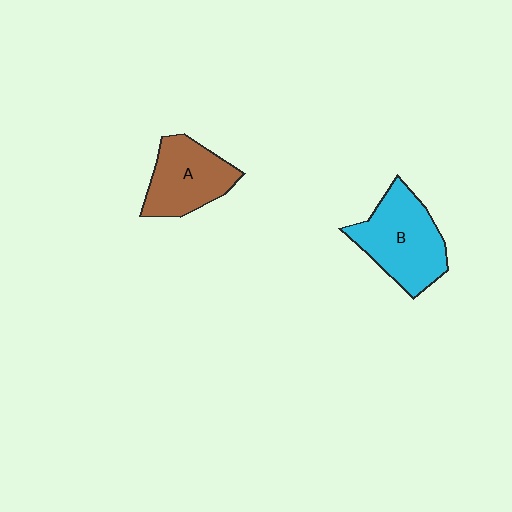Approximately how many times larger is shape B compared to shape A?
Approximately 1.2 times.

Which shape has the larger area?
Shape B (cyan).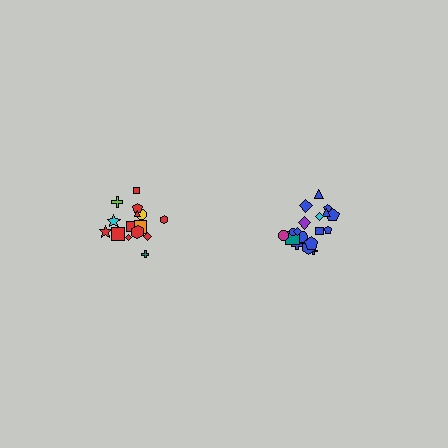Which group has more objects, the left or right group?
The right group.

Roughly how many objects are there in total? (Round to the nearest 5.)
Roughly 35 objects in total.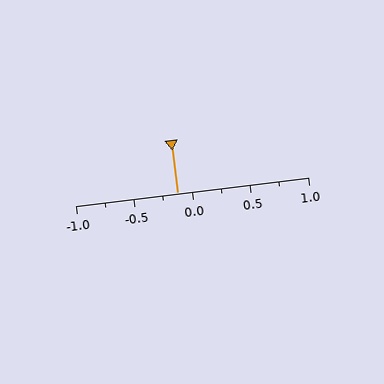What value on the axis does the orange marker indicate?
The marker indicates approximately -0.12.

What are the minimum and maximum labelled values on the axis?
The axis runs from -1.0 to 1.0.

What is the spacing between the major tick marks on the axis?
The major ticks are spaced 0.5 apart.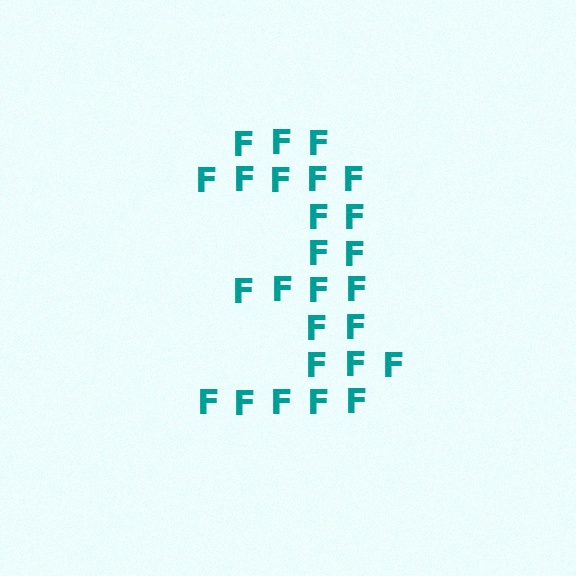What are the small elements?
The small elements are letter F's.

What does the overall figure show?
The overall figure shows the digit 3.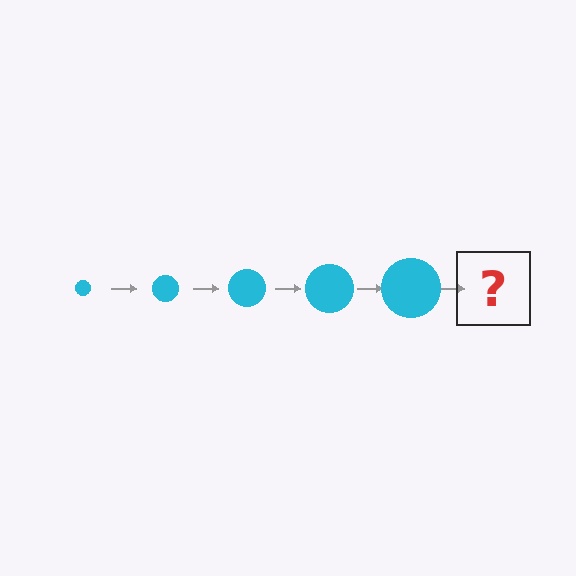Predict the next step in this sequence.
The next step is a cyan circle, larger than the previous one.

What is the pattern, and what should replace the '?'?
The pattern is that the circle gets progressively larger each step. The '?' should be a cyan circle, larger than the previous one.